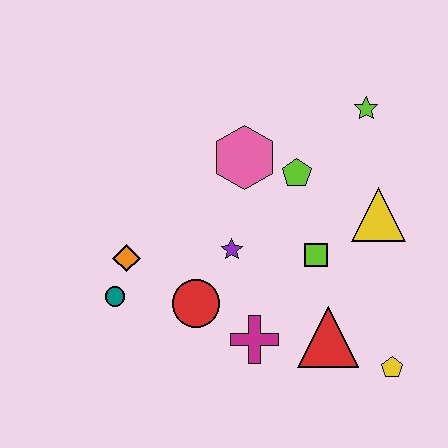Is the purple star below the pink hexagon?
Yes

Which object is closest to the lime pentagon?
The pink hexagon is closest to the lime pentagon.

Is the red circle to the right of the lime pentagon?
No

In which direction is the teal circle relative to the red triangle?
The teal circle is to the left of the red triangle.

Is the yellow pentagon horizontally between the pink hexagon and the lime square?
No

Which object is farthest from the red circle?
The lime star is farthest from the red circle.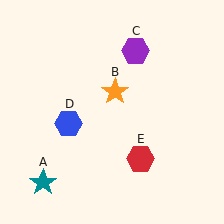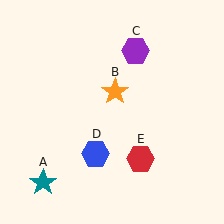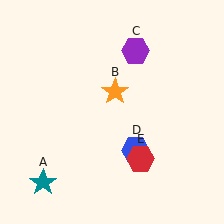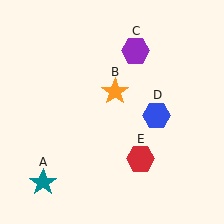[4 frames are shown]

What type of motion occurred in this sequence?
The blue hexagon (object D) rotated counterclockwise around the center of the scene.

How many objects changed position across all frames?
1 object changed position: blue hexagon (object D).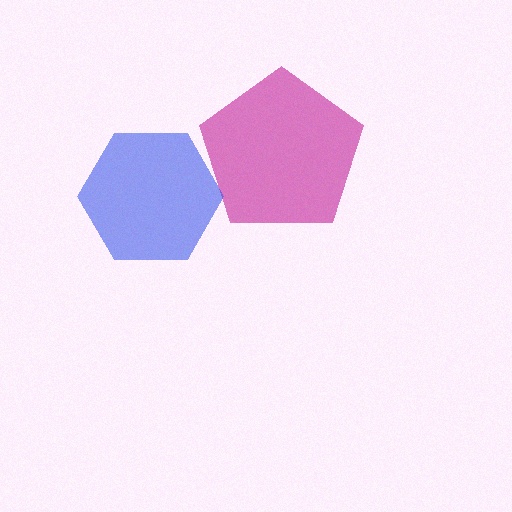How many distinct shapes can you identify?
There are 2 distinct shapes: a magenta pentagon, a blue hexagon.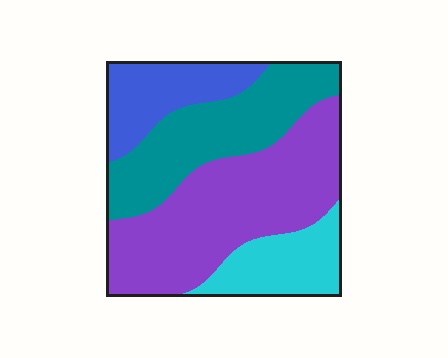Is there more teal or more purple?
Purple.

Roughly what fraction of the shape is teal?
Teal covers around 25% of the shape.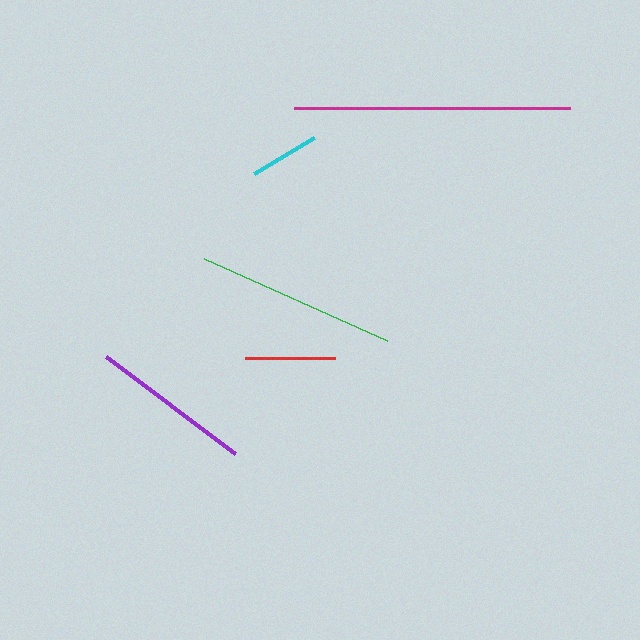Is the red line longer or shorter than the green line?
The green line is longer than the red line.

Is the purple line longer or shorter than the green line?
The green line is longer than the purple line.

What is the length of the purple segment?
The purple segment is approximately 162 pixels long.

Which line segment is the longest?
The magenta line is the longest at approximately 276 pixels.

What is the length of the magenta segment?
The magenta segment is approximately 276 pixels long.